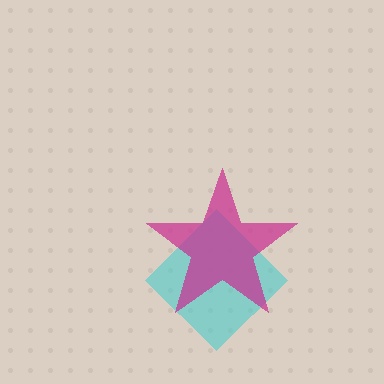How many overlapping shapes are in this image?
There are 2 overlapping shapes in the image.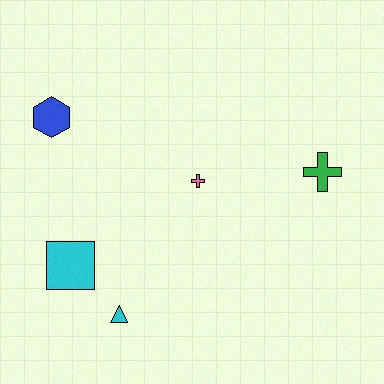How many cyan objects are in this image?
There are 2 cyan objects.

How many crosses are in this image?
There are 2 crosses.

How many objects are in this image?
There are 5 objects.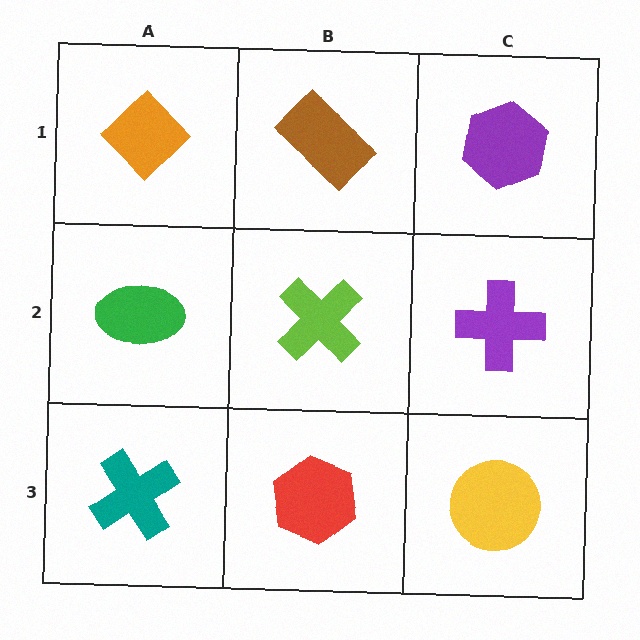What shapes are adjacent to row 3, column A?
A green ellipse (row 2, column A), a red hexagon (row 3, column B).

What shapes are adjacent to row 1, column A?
A green ellipse (row 2, column A), a brown rectangle (row 1, column B).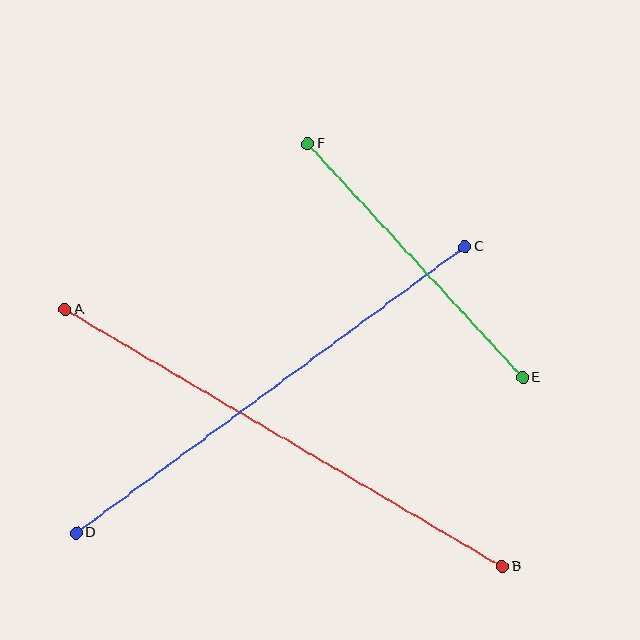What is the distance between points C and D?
The distance is approximately 483 pixels.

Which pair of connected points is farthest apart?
Points A and B are farthest apart.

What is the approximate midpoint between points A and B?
The midpoint is at approximately (284, 438) pixels.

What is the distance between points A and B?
The distance is approximately 507 pixels.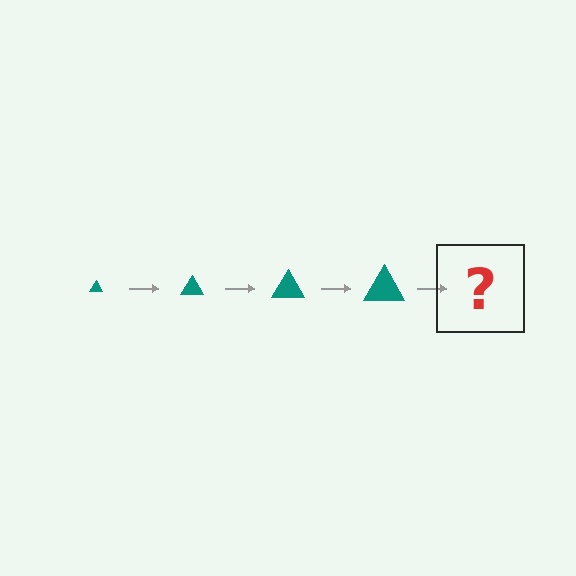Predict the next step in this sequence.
The next step is a teal triangle, larger than the previous one.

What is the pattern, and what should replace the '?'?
The pattern is that the triangle gets progressively larger each step. The '?' should be a teal triangle, larger than the previous one.